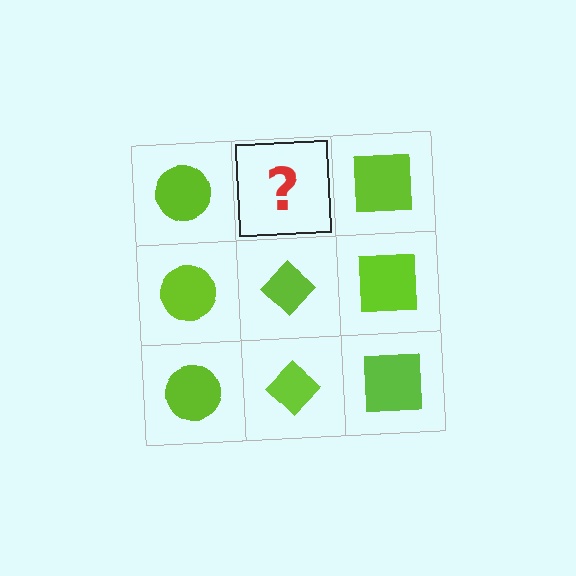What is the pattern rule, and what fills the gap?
The rule is that each column has a consistent shape. The gap should be filled with a lime diamond.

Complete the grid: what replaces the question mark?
The question mark should be replaced with a lime diamond.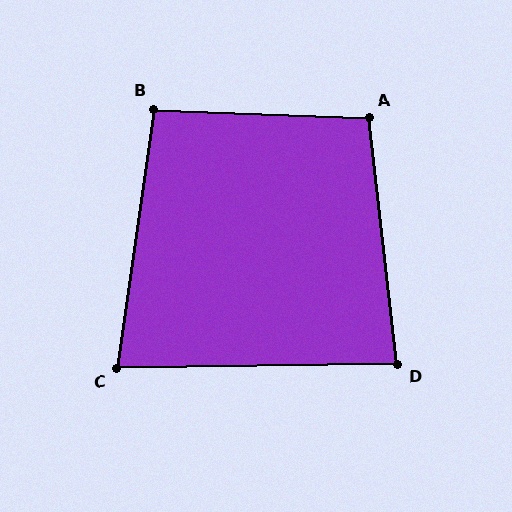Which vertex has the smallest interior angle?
C, at approximately 81 degrees.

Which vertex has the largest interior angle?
A, at approximately 99 degrees.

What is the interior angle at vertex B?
Approximately 96 degrees (obtuse).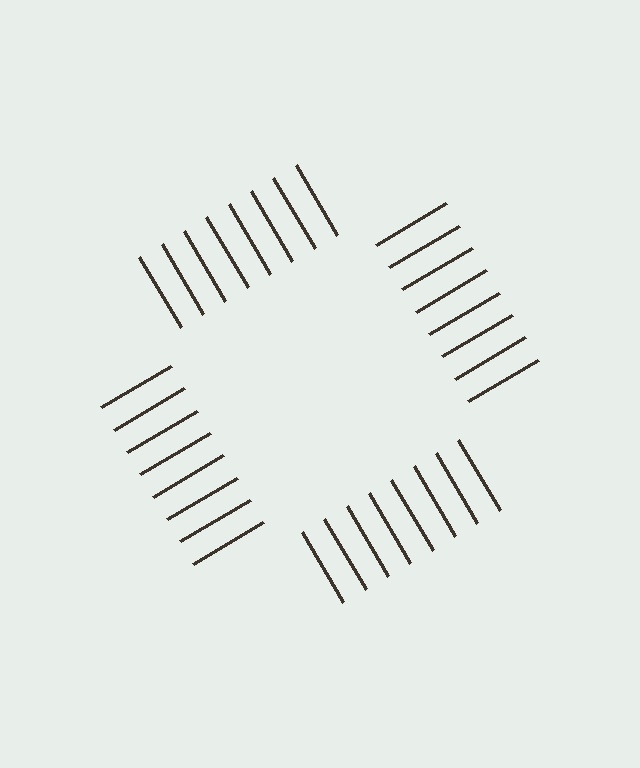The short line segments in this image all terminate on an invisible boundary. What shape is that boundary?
An illusory square — the line segments terminate on its edges but no continuous stroke is drawn.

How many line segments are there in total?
32 — 8 along each of the 4 edges.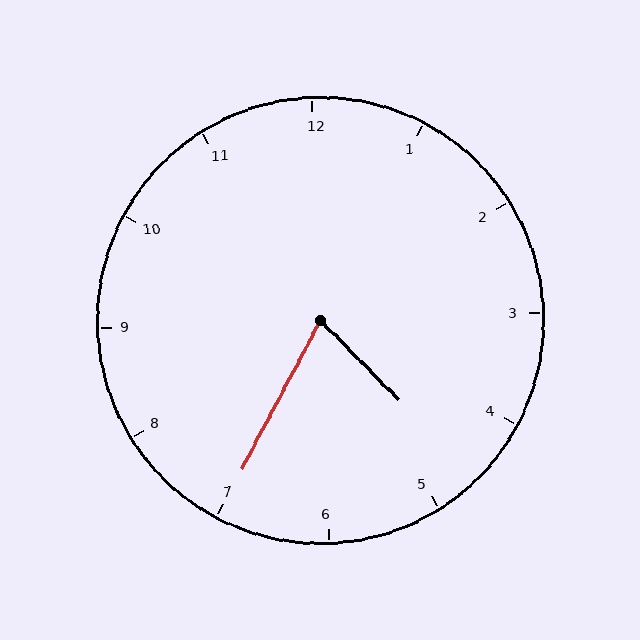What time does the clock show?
4:35.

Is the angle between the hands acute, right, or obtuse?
It is acute.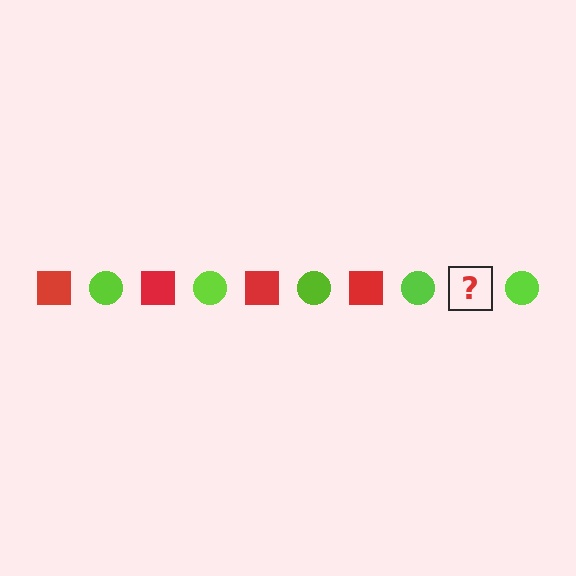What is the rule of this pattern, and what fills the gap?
The rule is that the pattern alternates between red square and lime circle. The gap should be filled with a red square.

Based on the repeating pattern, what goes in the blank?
The blank should be a red square.